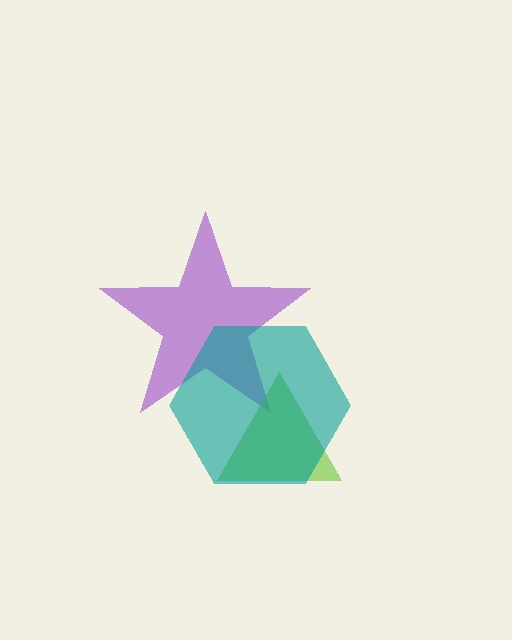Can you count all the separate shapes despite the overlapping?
Yes, there are 3 separate shapes.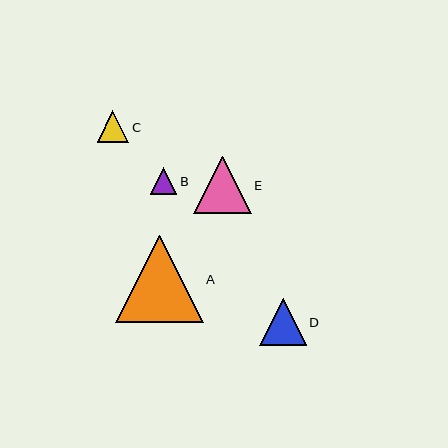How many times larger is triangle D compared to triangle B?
Triangle D is approximately 1.8 times the size of triangle B.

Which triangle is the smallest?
Triangle B is the smallest with a size of approximately 26 pixels.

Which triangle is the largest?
Triangle A is the largest with a size of approximately 87 pixels.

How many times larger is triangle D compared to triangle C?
Triangle D is approximately 1.5 times the size of triangle C.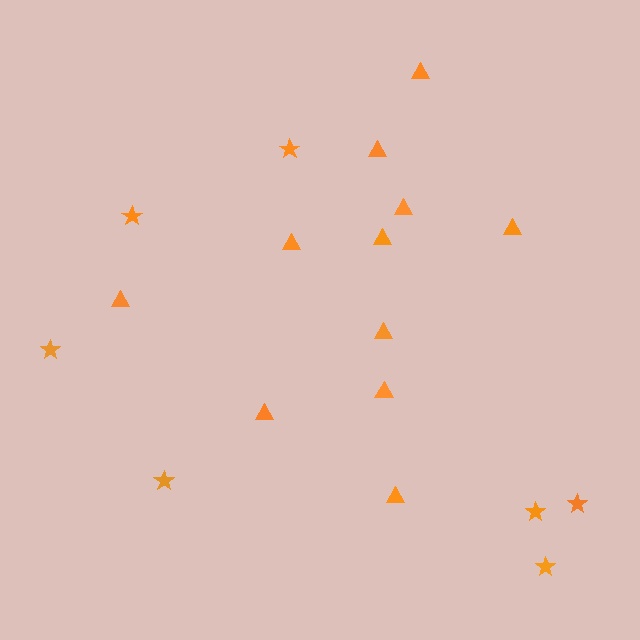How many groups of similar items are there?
There are 2 groups: one group of stars (7) and one group of triangles (11).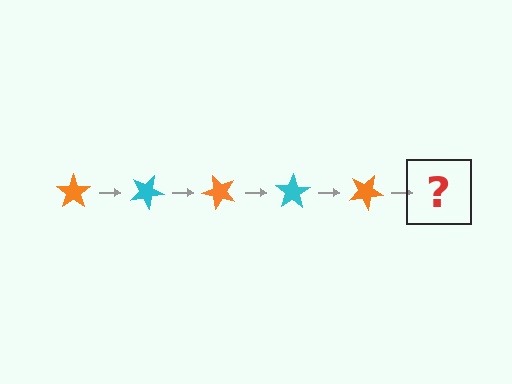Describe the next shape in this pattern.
It should be a cyan star, rotated 125 degrees from the start.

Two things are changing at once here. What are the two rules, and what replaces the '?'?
The two rules are that it rotates 25 degrees each step and the color cycles through orange and cyan. The '?' should be a cyan star, rotated 125 degrees from the start.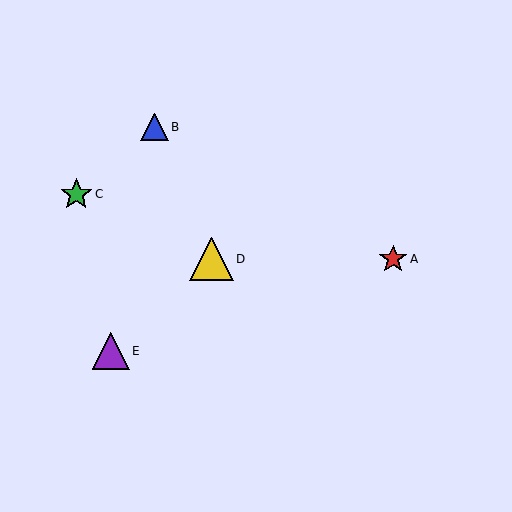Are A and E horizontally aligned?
No, A is at y≈259 and E is at y≈351.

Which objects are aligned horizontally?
Objects A, D are aligned horizontally.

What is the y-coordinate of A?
Object A is at y≈259.